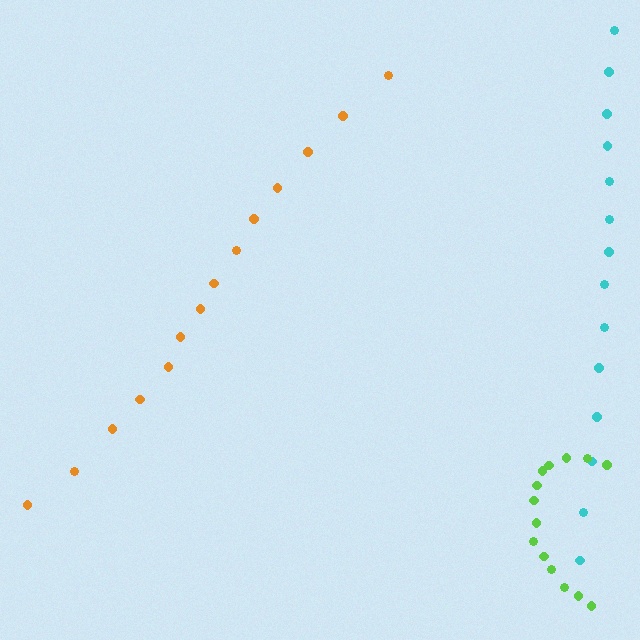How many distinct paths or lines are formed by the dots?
There are 3 distinct paths.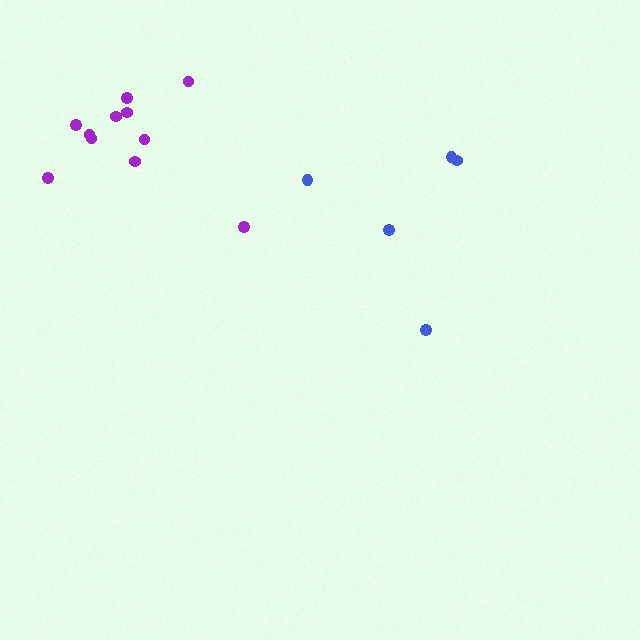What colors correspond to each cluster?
The clusters are colored: blue, purple.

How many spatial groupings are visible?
There are 2 spatial groupings.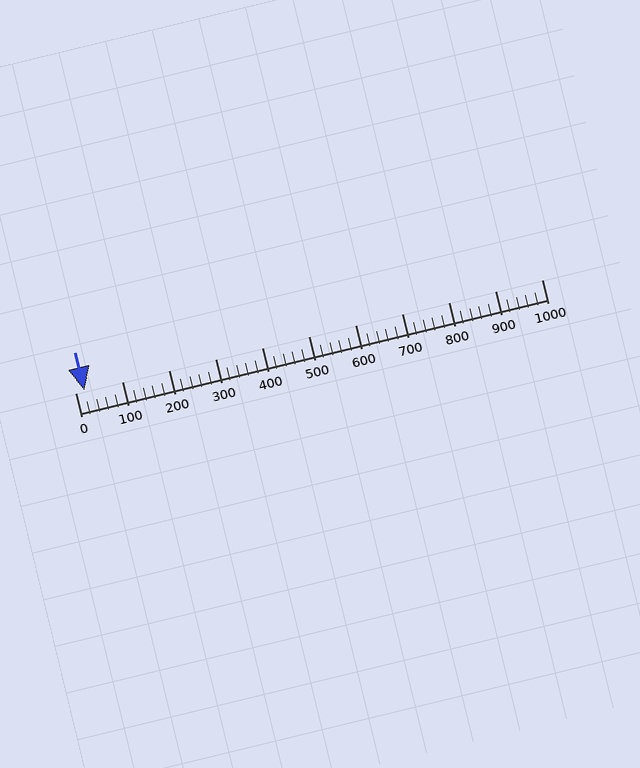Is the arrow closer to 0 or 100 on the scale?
The arrow is closer to 0.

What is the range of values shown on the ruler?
The ruler shows values from 0 to 1000.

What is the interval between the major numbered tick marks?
The major tick marks are spaced 100 units apart.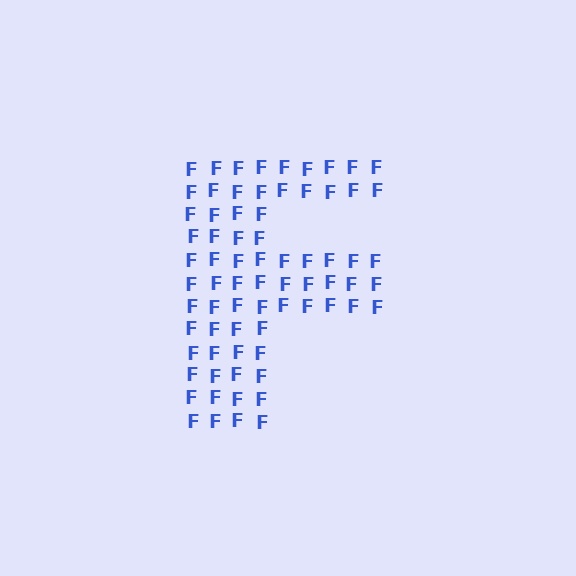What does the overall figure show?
The overall figure shows the letter F.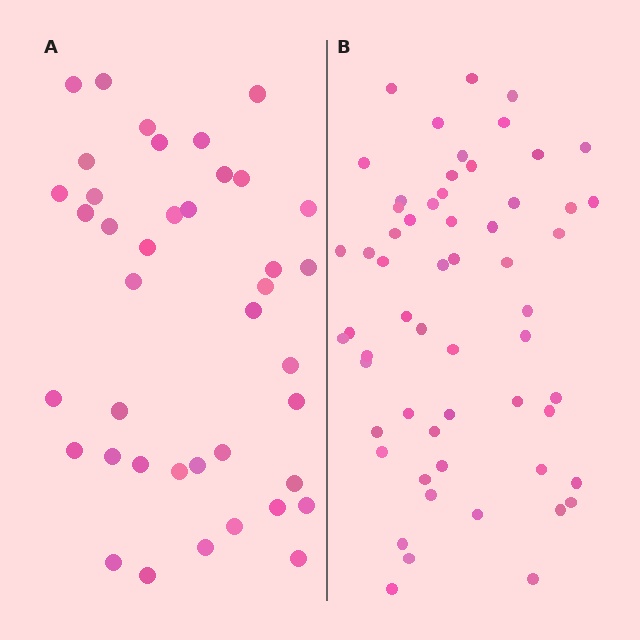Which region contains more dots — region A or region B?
Region B (the right region) has more dots.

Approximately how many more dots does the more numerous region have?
Region B has approximately 20 more dots than region A.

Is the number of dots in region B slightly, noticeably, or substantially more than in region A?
Region B has substantially more. The ratio is roughly 1.4 to 1.